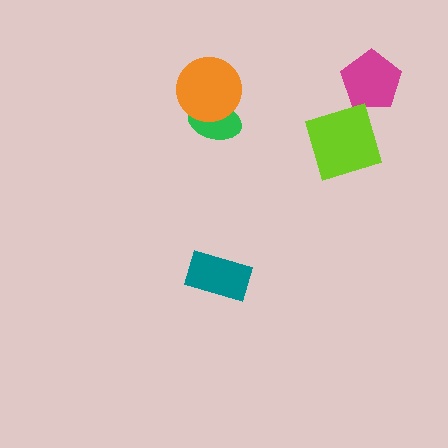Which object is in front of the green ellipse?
The orange circle is in front of the green ellipse.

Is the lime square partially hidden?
No, no other shape covers it.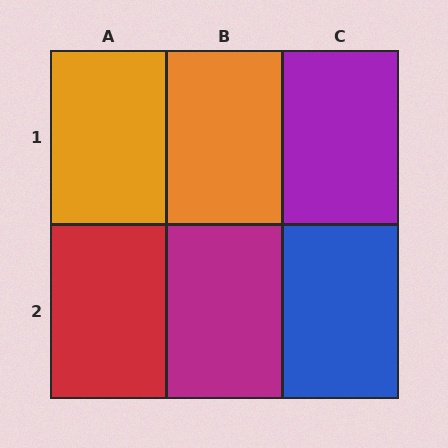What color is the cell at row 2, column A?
Red.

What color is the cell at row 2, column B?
Magenta.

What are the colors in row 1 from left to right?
Orange, orange, purple.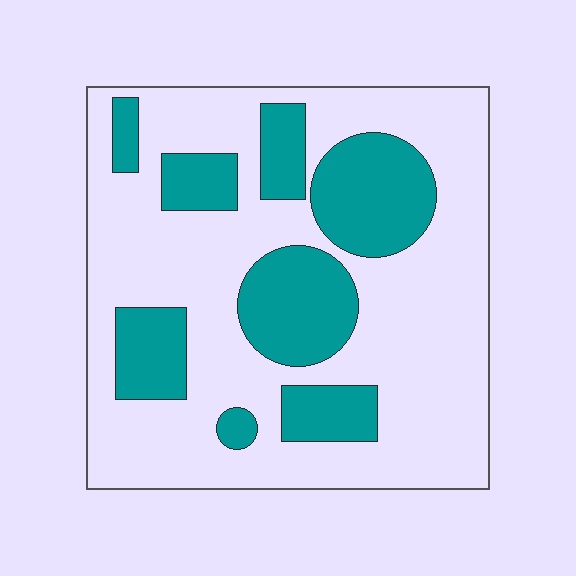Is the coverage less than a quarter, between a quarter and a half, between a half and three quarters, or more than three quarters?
Between a quarter and a half.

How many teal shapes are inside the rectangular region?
8.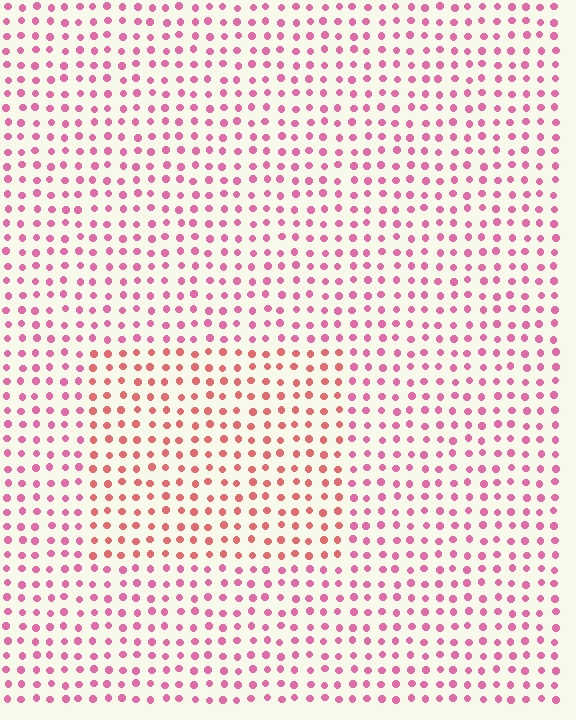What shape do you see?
I see a rectangle.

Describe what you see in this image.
The image is filled with small pink elements in a uniform arrangement. A rectangle-shaped region is visible where the elements are tinted to a slightly different hue, forming a subtle color boundary.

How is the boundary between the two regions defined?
The boundary is defined purely by a slight shift in hue (about 30 degrees). Spacing, size, and orientation are identical on both sides.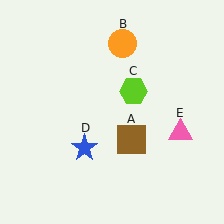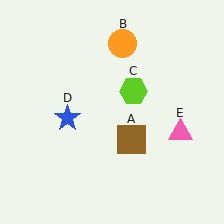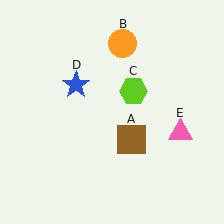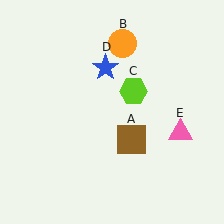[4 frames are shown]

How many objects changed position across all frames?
1 object changed position: blue star (object D).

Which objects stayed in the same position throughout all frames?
Brown square (object A) and orange circle (object B) and lime hexagon (object C) and pink triangle (object E) remained stationary.